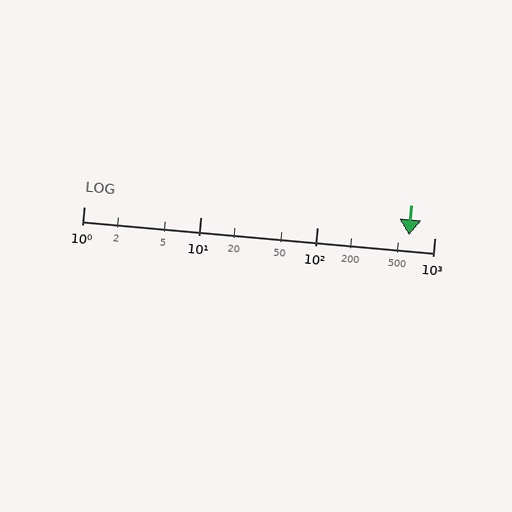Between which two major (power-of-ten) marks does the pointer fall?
The pointer is between 100 and 1000.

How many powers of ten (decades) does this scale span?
The scale spans 3 decades, from 1 to 1000.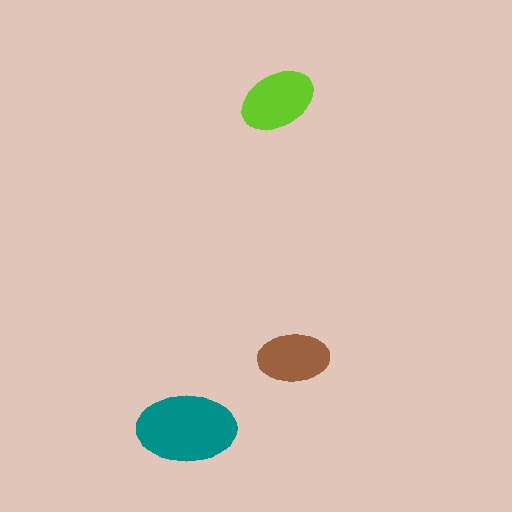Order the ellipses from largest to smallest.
the teal one, the lime one, the brown one.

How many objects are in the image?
There are 3 objects in the image.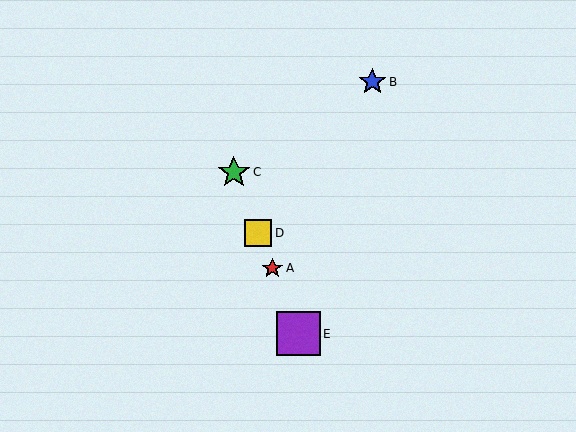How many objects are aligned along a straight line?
4 objects (A, C, D, E) are aligned along a straight line.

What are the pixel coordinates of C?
Object C is at (234, 172).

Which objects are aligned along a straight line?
Objects A, C, D, E are aligned along a straight line.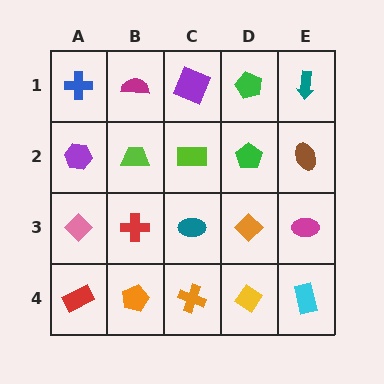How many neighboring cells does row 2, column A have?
3.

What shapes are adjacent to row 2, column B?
A magenta semicircle (row 1, column B), a red cross (row 3, column B), a purple hexagon (row 2, column A), a lime rectangle (row 2, column C).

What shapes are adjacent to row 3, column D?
A green pentagon (row 2, column D), a yellow diamond (row 4, column D), a teal ellipse (row 3, column C), a magenta ellipse (row 3, column E).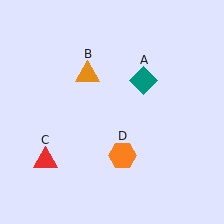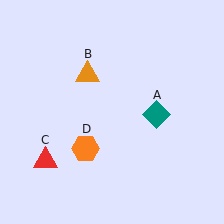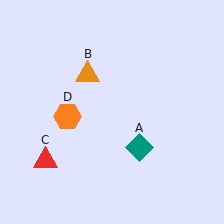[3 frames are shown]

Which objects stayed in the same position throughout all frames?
Orange triangle (object B) and red triangle (object C) remained stationary.